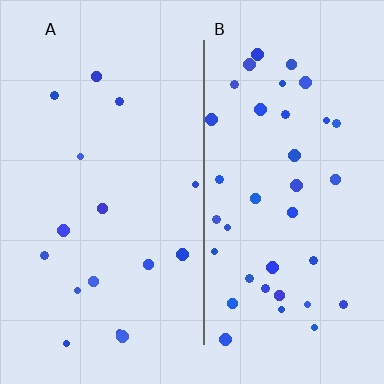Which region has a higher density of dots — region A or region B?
B (the right).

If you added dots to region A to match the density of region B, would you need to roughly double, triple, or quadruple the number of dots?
Approximately double.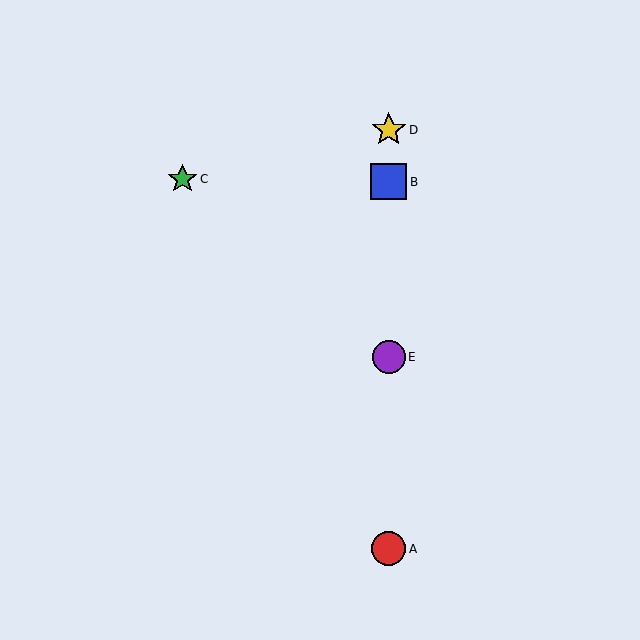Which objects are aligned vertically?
Objects A, B, D, E are aligned vertically.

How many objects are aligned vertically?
4 objects (A, B, D, E) are aligned vertically.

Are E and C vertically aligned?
No, E is at x≈389 and C is at x≈183.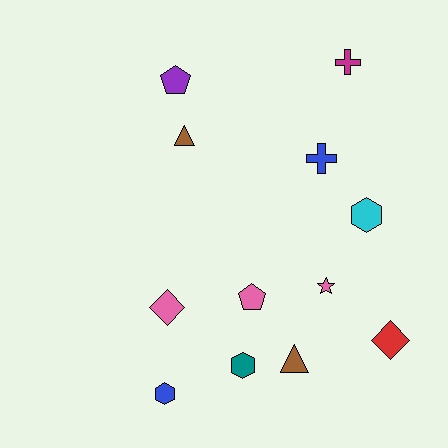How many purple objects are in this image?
There is 1 purple object.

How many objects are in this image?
There are 12 objects.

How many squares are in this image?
There are no squares.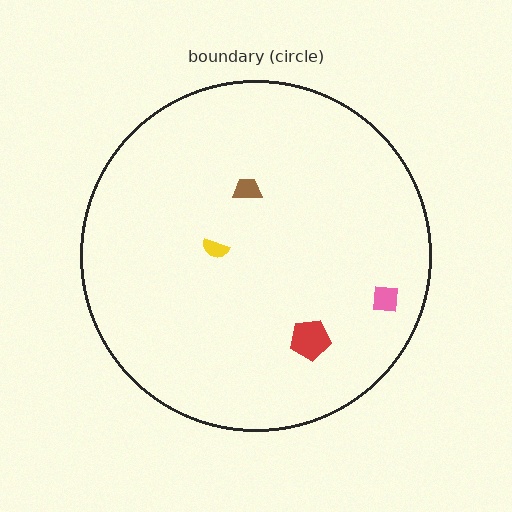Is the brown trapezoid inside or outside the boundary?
Inside.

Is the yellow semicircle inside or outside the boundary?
Inside.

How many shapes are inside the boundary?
4 inside, 0 outside.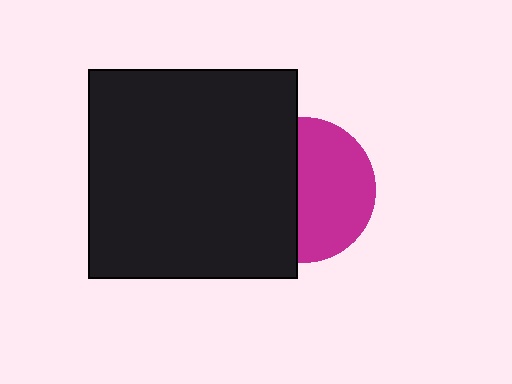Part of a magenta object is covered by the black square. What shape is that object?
It is a circle.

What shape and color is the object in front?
The object in front is a black square.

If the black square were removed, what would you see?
You would see the complete magenta circle.